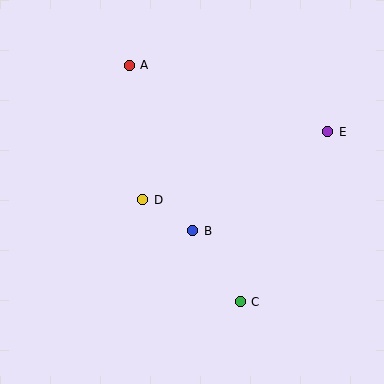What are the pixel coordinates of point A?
Point A is at (129, 65).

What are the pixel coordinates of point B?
Point B is at (193, 231).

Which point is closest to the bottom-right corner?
Point C is closest to the bottom-right corner.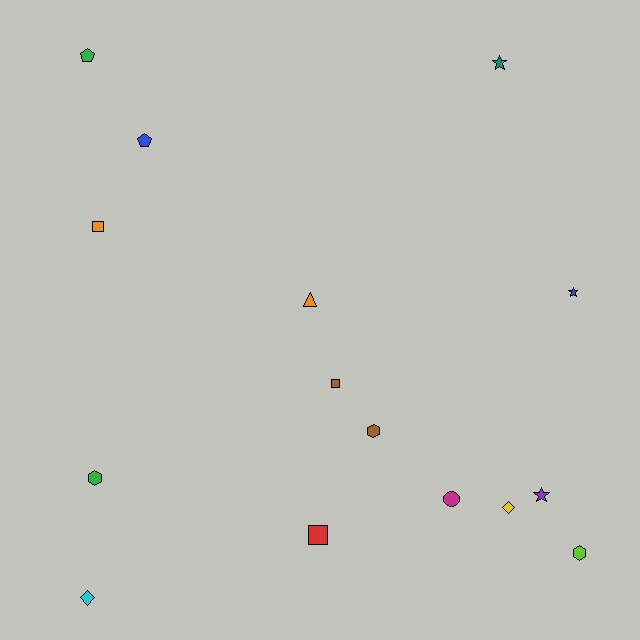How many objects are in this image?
There are 15 objects.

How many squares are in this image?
There are 3 squares.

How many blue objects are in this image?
There are 2 blue objects.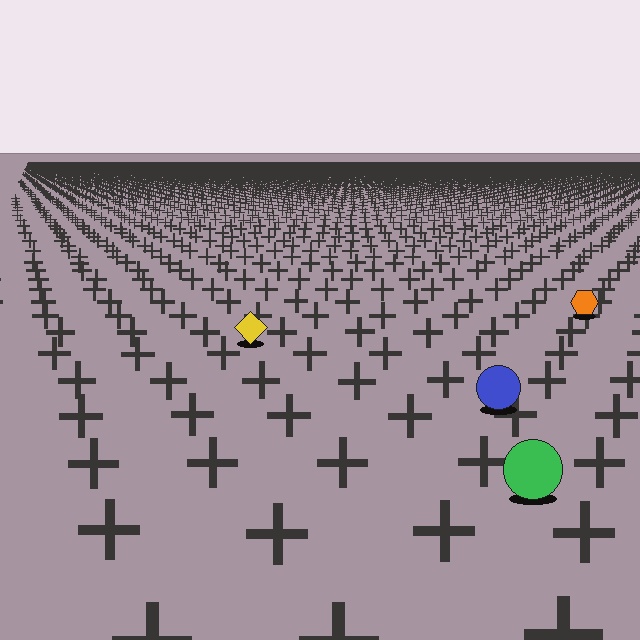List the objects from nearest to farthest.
From nearest to farthest: the green circle, the blue circle, the yellow diamond, the orange hexagon.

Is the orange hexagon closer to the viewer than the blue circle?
No. The blue circle is closer — you can tell from the texture gradient: the ground texture is coarser near it.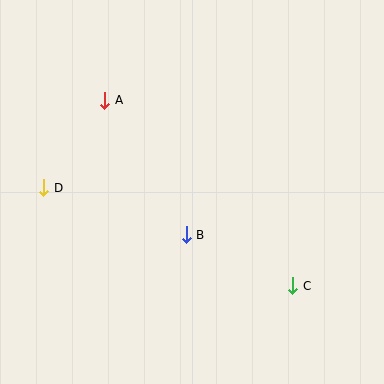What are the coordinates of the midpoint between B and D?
The midpoint between B and D is at (115, 211).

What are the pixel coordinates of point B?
Point B is at (186, 235).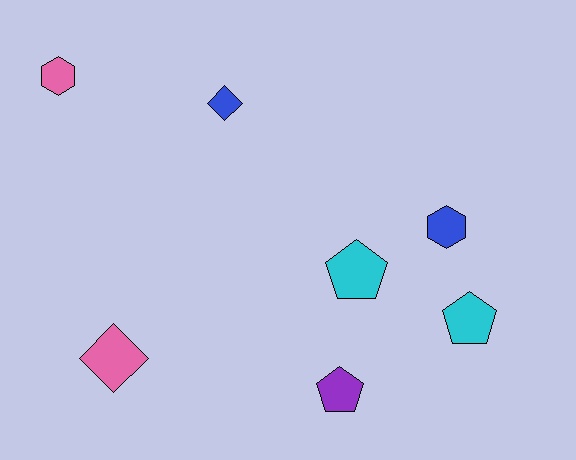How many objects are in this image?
There are 7 objects.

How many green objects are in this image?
There are no green objects.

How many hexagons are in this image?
There are 2 hexagons.